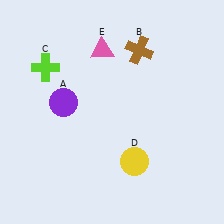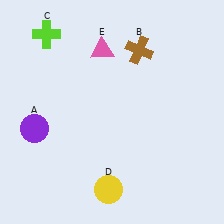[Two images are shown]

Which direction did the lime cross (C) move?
The lime cross (C) moved up.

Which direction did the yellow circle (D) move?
The yellow circle (D) moved down.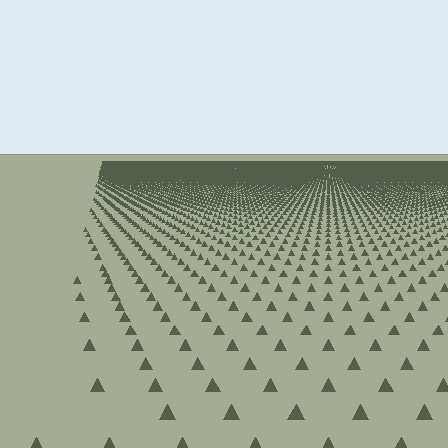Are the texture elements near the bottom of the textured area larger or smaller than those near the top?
Larger. Near the bottom, elements are closer to the viewer and appear at a bigger on-screen size.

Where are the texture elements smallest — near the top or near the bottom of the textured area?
Near the top.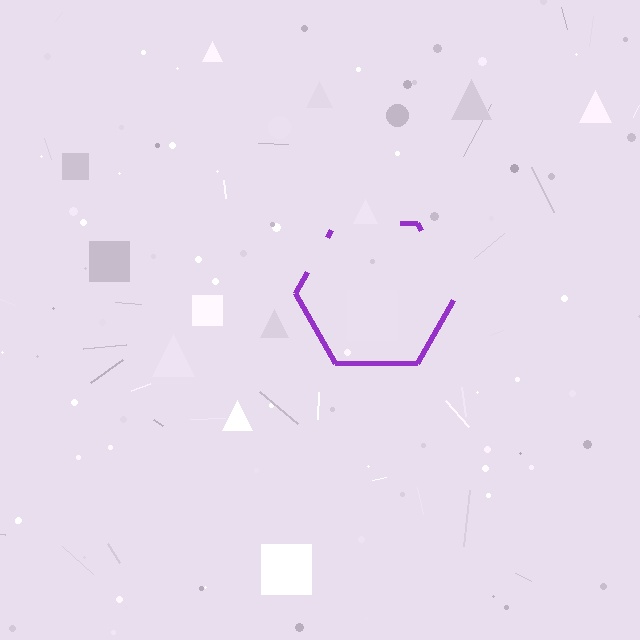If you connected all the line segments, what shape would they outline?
They would outline a hexagon.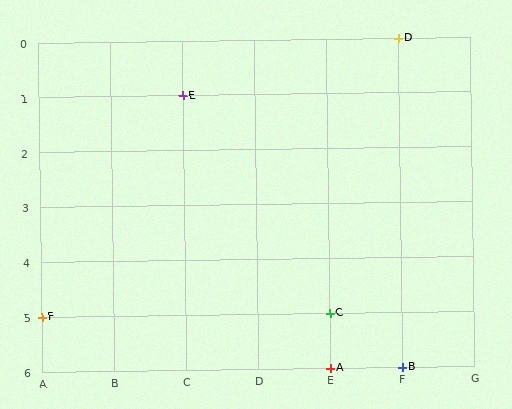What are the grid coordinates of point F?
Point F is at grid coordinates (A, 5).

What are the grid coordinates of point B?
Point B is at grid coordinates (F, 6).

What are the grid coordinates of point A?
Point A is at grid coordinates (E, 6).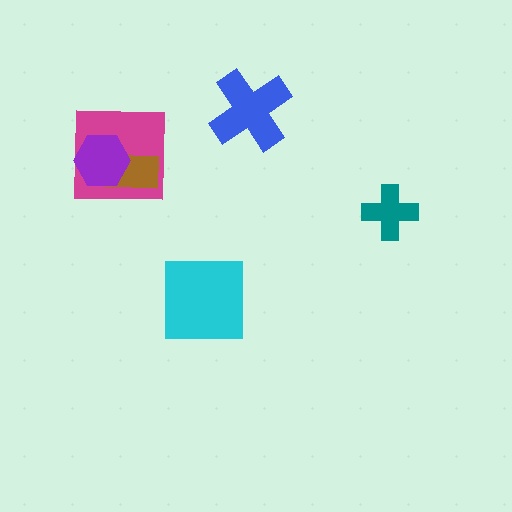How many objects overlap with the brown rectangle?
2 objects overlap with the brown rectangle.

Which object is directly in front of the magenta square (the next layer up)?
The brown rectangle is directly in front of the magenta square.